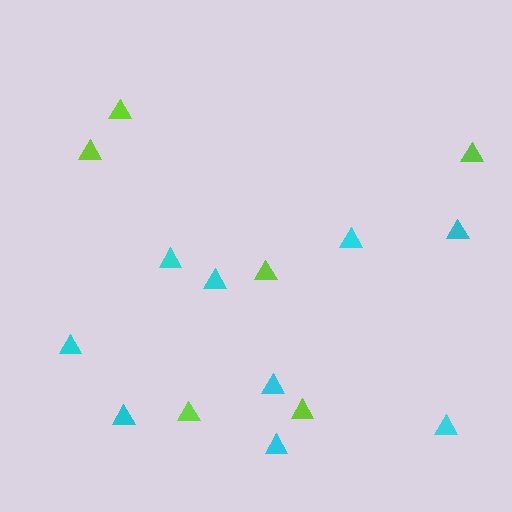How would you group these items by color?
There are 2 groups: one group of cyan triangles (9) and one group of lime triangles (6).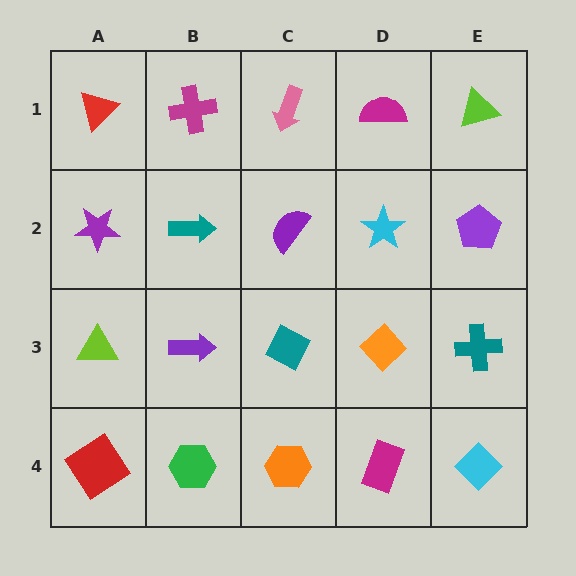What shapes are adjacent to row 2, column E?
A lime triangle (row 1, column E), a teal cross (row 3, column E), a cyan star (row 2, column D).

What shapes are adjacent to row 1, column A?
A purple star (row 2, column A), a magenta cross (row 1, column B).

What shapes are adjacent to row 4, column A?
A lime triangle (row 3, column A), a green hexagon (row 4, column B).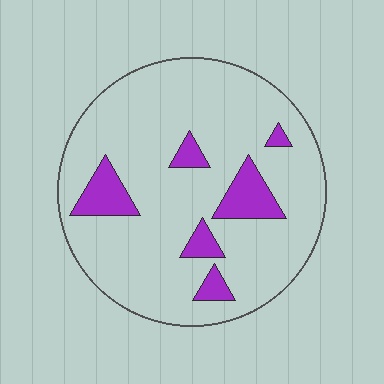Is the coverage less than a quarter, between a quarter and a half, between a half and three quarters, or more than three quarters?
Less than a quarter.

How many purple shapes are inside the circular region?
6.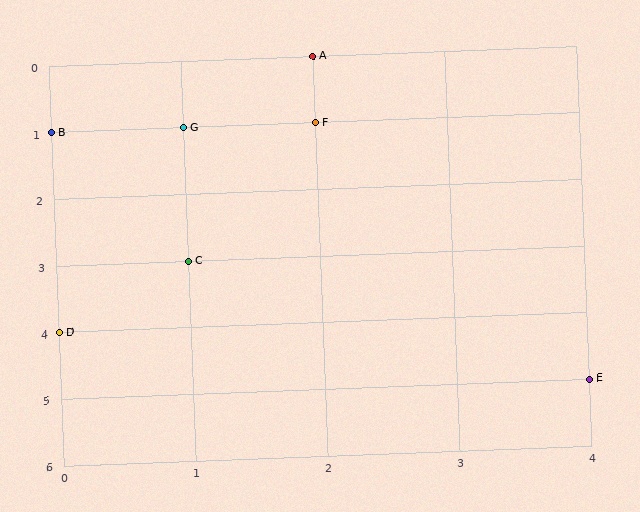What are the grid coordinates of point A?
Point A is at grid coordinates (2, 0).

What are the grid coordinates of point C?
Point C is at grid coordinates (1, 3).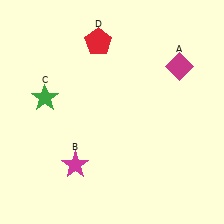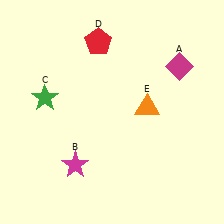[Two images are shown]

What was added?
An orange triangle (E) was added in Image 2.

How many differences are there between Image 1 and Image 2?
There is 1 difference between the two images.